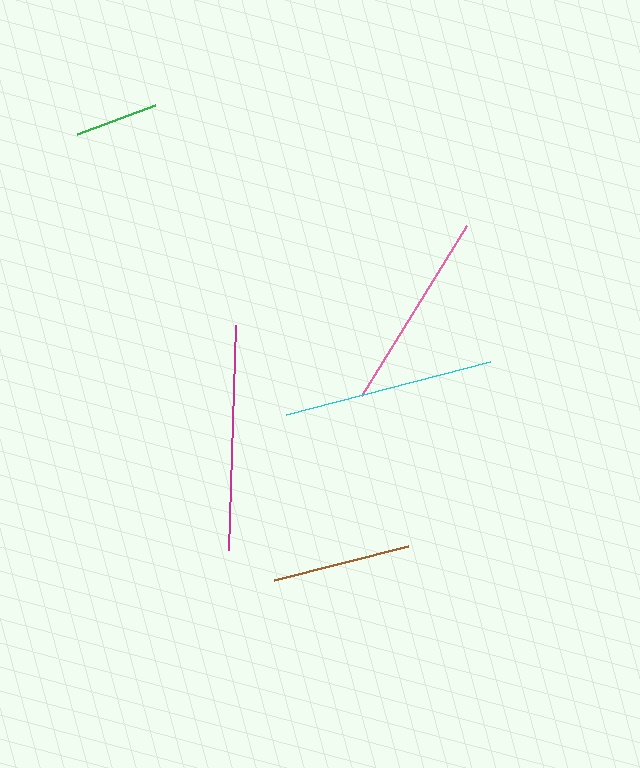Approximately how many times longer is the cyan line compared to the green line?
The cyan line is approximately 2.5 times the length of the green line.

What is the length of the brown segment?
The brown segment is approximately 138 pixels long.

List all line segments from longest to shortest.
From longest to shortest: magenta, cyan, pink, brown, green.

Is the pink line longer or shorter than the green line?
The pink line is longer than the green line.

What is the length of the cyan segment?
The cyan segment is approximately 211 pixels long.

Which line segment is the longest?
The magenta line is the longest at approximately 226 pixels.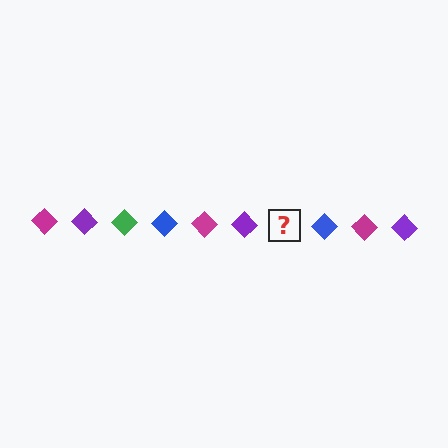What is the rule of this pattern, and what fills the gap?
The rule is that the pattern cycles through magenta, purple, green, blue diamonds. The gap should be filled with a green diamond.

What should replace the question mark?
The question mark should be replaced with a green diamond.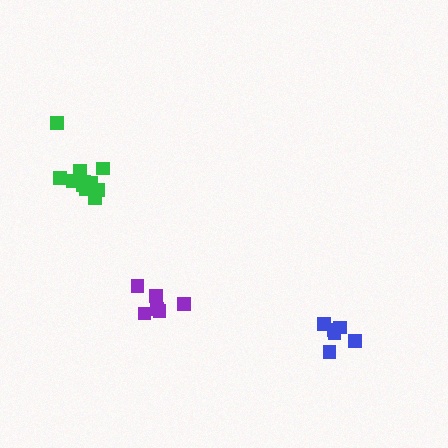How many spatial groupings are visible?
There are 3 spatial groupings.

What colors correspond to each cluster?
The clusters are colored: blue, purple, green.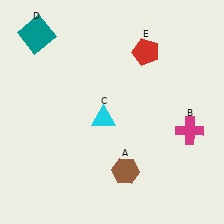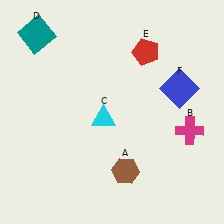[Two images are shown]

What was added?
A blue square (F) was added in Image 2.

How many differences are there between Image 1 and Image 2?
There is 1 difference between the two images.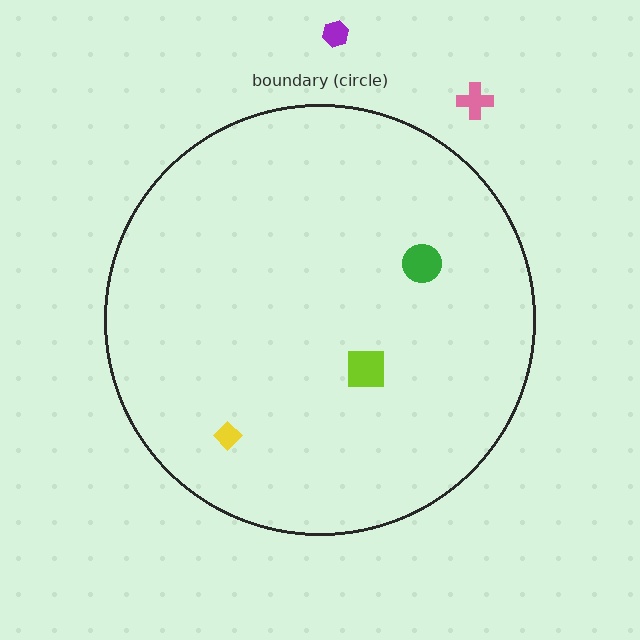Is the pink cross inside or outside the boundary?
Outside.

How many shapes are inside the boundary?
3 inside, 2 outside.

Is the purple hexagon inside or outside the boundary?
Outside.